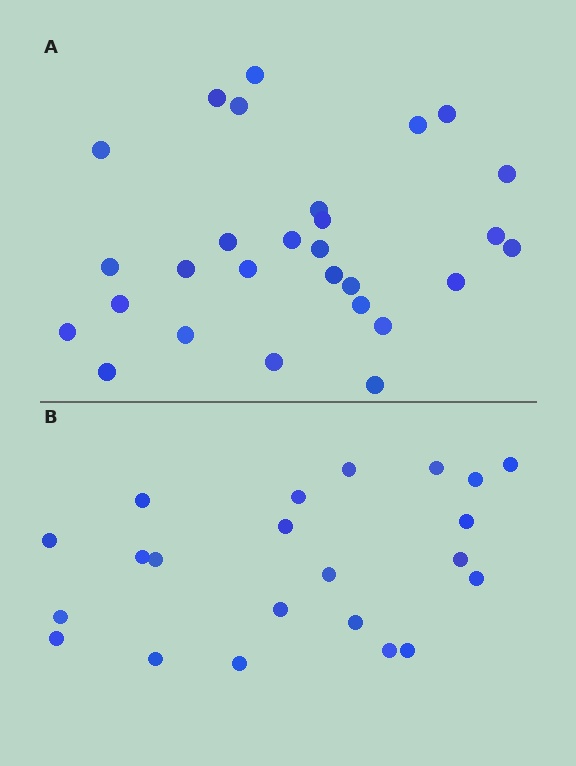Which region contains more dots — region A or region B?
Region A (the top region) has more dots.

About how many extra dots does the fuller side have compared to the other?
Region A has about 6 more dots than region B.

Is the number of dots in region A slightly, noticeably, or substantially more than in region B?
Region A has noticeably more, but not dramatically so. The ratio is roughly 1.3 to 1.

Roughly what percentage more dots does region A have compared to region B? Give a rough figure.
About 25% more.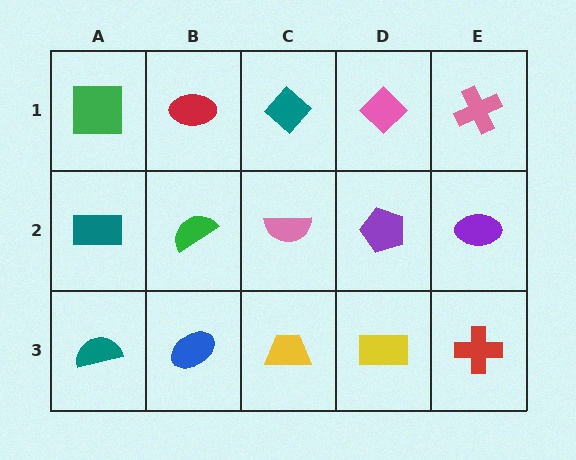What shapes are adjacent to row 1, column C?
A pink semicircle (row 2, column C), a red ellipse (row 1, column B), a pink diamond (row 1, column D).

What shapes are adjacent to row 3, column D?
A purple pentagon (row 2, column D), a yellow trapezoid (row 3, column C), a red cross (row 3, column E).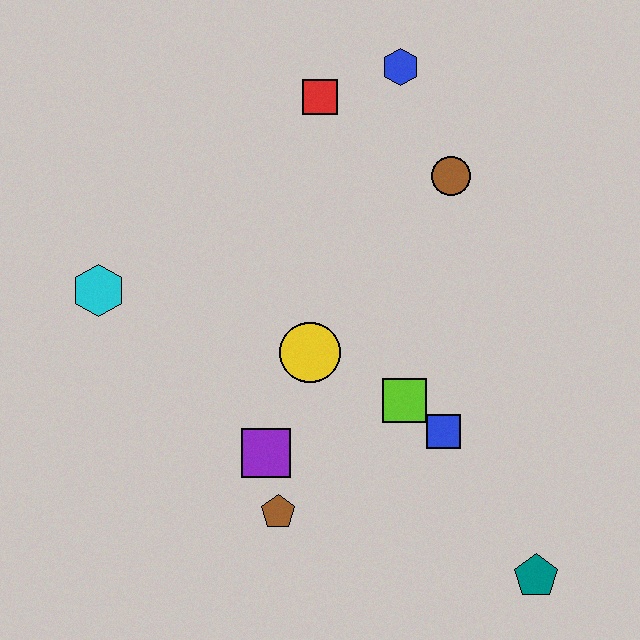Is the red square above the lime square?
Yes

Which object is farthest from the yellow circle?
The teal pentagon is farthest from the yellow circle.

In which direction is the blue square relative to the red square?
The blue square is below the red square.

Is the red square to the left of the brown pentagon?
No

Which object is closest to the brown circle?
The blue hexagon is closest to the brown circle.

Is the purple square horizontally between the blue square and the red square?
No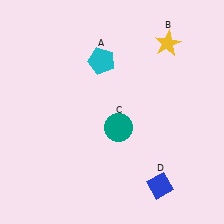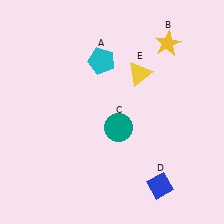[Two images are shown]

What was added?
A yellow triangle (E) was added in Image 2.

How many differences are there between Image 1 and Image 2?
There is 1 difference between the two images.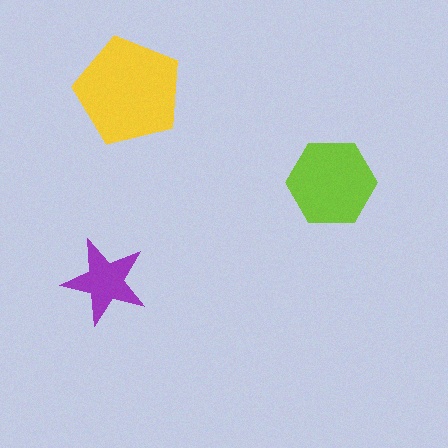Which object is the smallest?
The purple star.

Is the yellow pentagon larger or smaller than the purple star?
Larger.